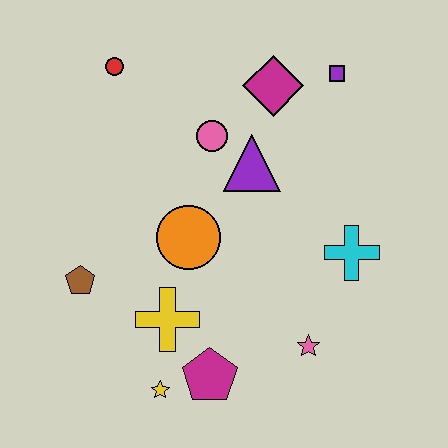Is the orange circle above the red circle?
No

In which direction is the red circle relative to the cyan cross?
The red circle is to the left of the cyan cross.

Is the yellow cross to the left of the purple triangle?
Yes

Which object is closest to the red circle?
The pink circle is closest to the red circle.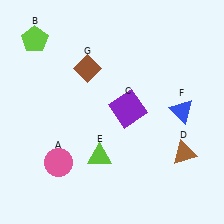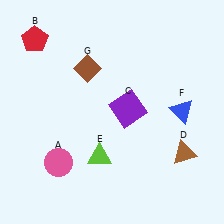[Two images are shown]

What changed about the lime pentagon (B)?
In Image 1, B is lime. In Image 2, it changed to red.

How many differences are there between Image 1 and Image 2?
There is 1 difference between the two images.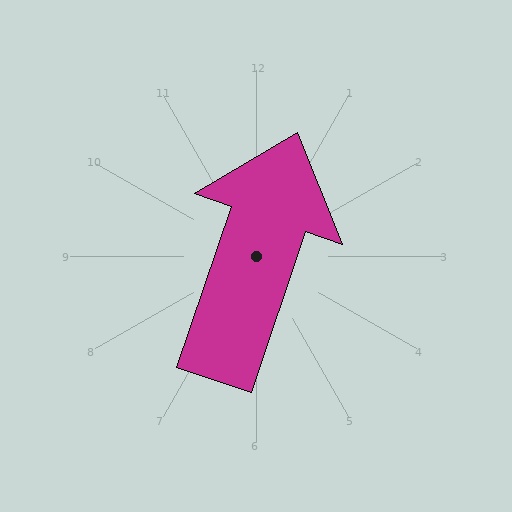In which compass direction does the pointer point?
North.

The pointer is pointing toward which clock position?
Roughly 1 o'clock.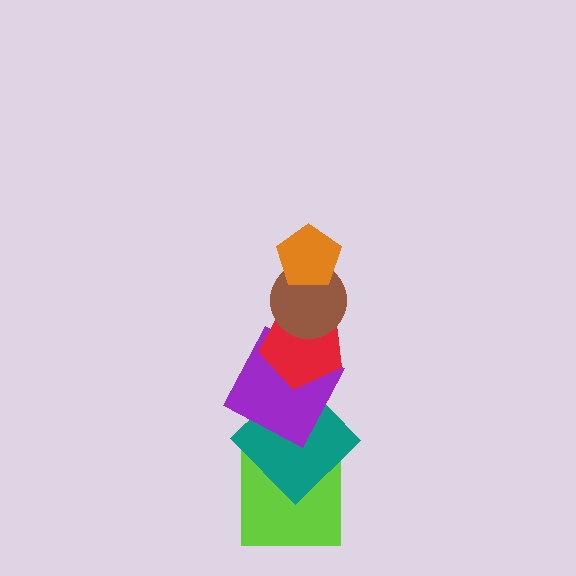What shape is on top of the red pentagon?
The brown circle is on top of the red pentagon.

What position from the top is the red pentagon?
The red pentagon is 3rd from the top.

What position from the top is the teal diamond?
The teal diamond is 5th from the top.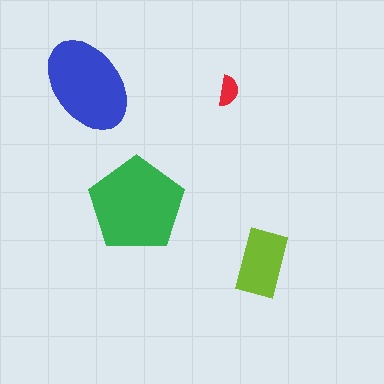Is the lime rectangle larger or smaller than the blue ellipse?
Smaller.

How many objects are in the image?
There are 4 objects in the image.